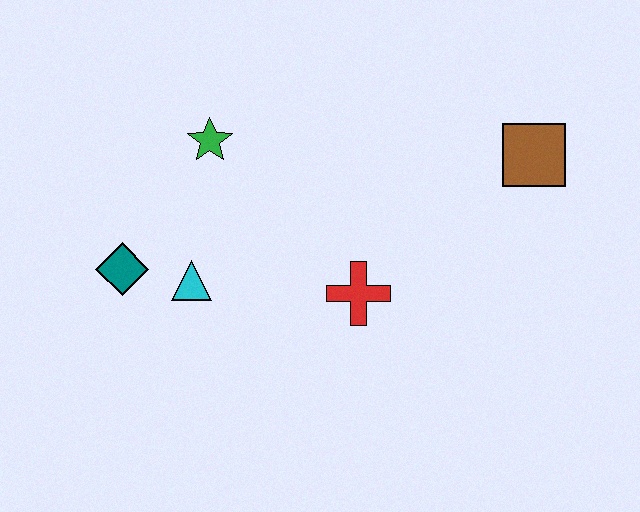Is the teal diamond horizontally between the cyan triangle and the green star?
No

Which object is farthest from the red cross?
The teal diamond is farthest from the red cross.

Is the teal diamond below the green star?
Yes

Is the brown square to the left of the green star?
No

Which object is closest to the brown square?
The red cross is closest to the brown square.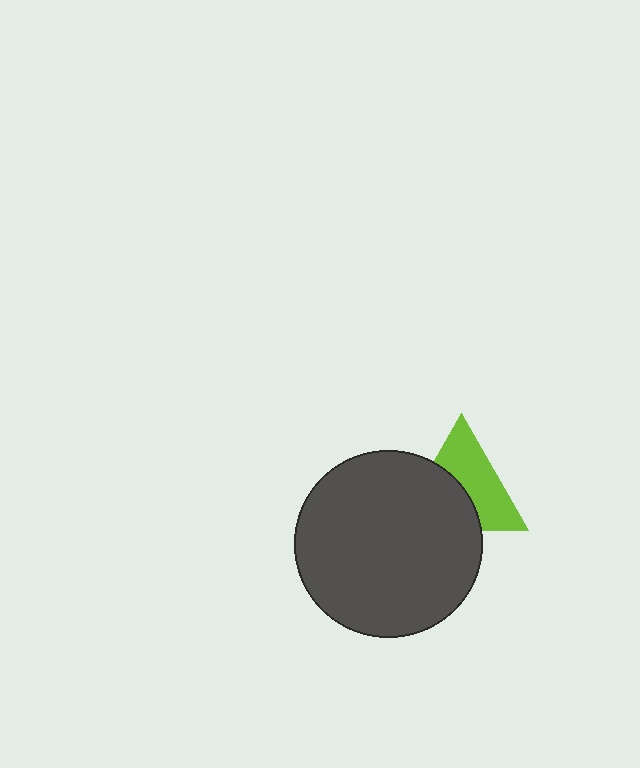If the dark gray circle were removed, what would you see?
You would see the complete lime triangle.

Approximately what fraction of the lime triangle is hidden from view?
Roughly 46% of the lime triangle is hidden behind the dark gray circle.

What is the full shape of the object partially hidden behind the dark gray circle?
The partially hidden object is a lime triangle.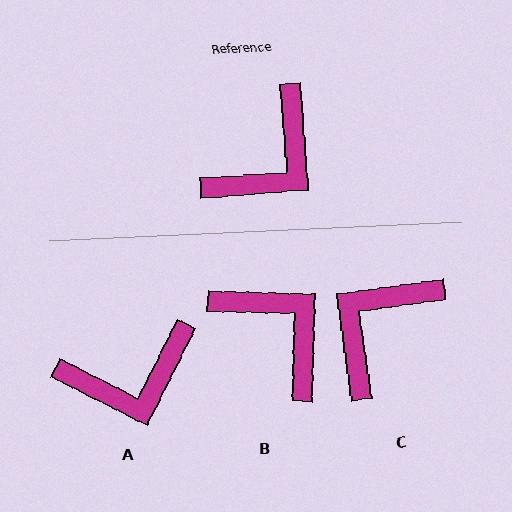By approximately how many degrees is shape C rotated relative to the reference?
Approximately 177 degrees clockwise.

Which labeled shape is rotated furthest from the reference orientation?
C, about 177 degrees away.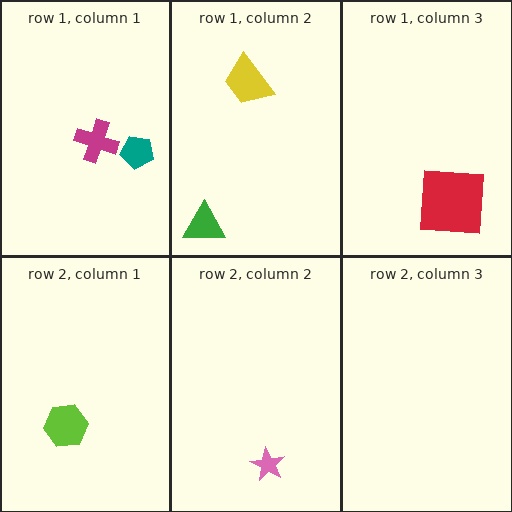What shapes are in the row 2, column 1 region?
The lime hexagon.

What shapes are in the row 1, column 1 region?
The teal pentagon, the magenta cross.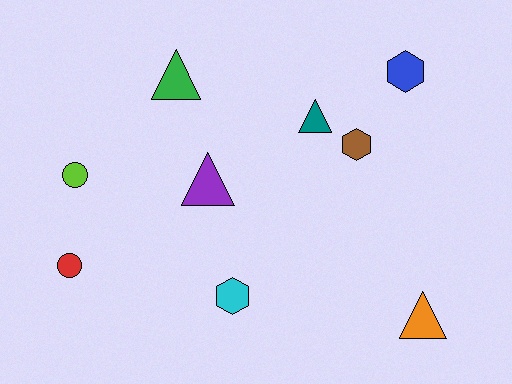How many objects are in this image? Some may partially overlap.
There are 9 objects.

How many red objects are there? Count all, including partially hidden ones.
There is 1 red object.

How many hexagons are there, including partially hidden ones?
There are 3 hexagons.